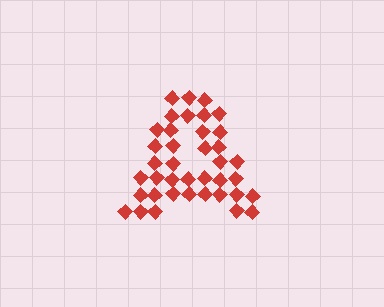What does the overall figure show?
The overall figure shows the letter A.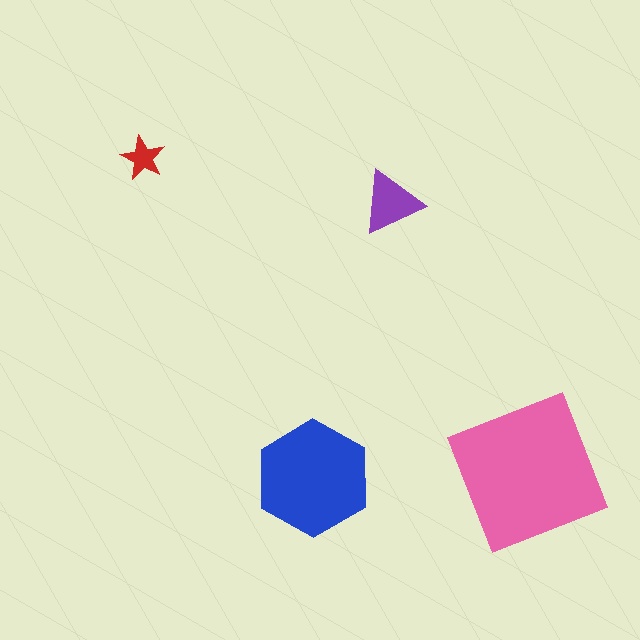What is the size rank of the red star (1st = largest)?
4th.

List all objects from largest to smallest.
The pink square, the blue hexagon, the purple triangle, the red star.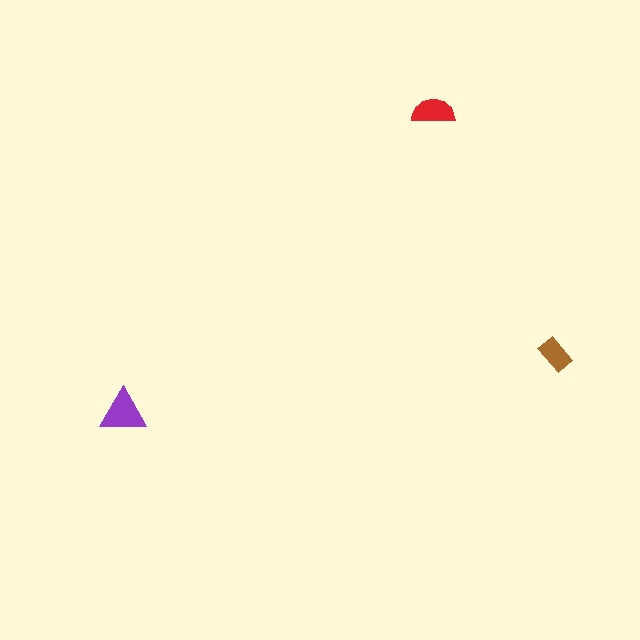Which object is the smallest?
The brown rectangle.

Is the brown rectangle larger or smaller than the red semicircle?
Smaller.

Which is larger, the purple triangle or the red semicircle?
The purple triangle.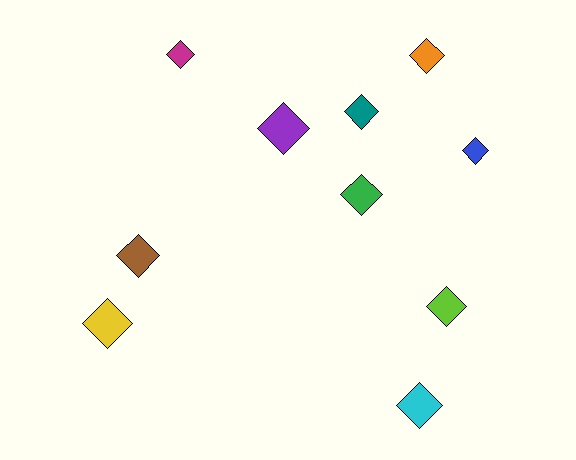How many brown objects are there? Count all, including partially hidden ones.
There is 1 brown object.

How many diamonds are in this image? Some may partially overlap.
There are 10 diamonds.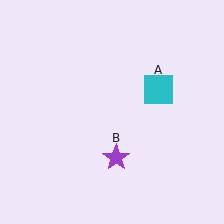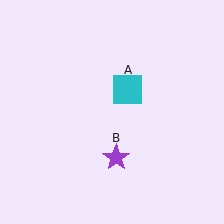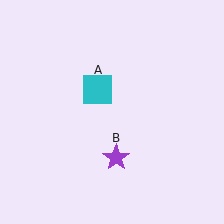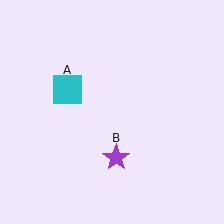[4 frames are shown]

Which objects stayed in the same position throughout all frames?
Purple star (object B) remained stationary.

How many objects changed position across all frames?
1 object changed position: cyan square (object A).